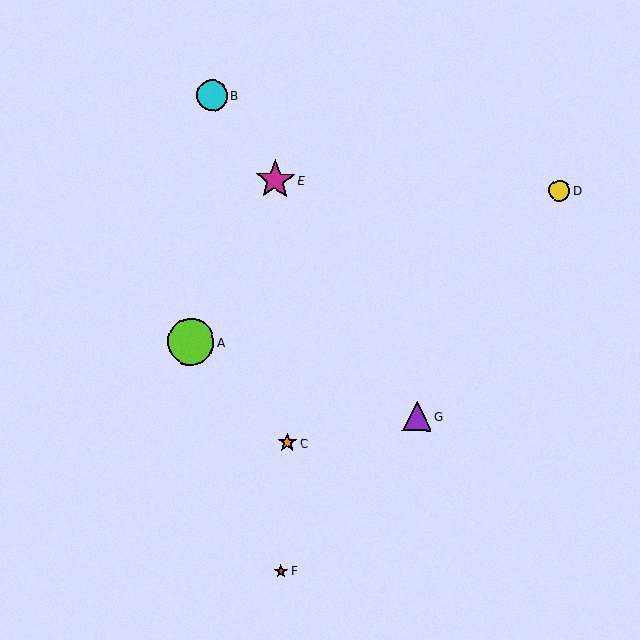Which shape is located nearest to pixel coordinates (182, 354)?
The lime circle (labeled A) at (191, 342) is nearest to that location.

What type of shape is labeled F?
Shape F is a red star.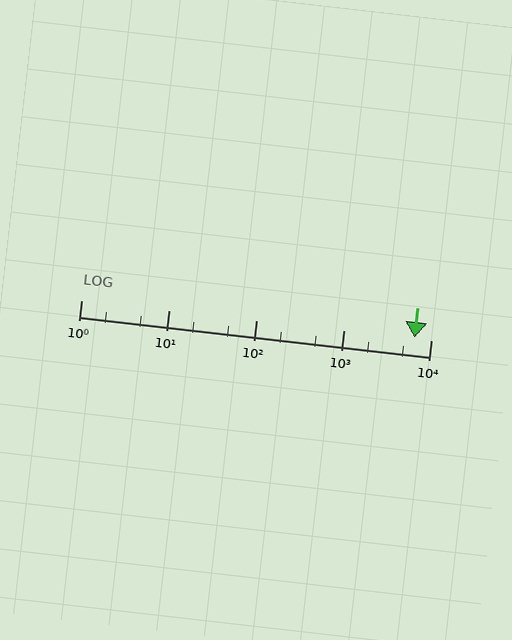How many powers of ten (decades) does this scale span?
The scale spans 4 decades, from 1 to 10000.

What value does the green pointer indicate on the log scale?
The pointer indicates approximately 6500.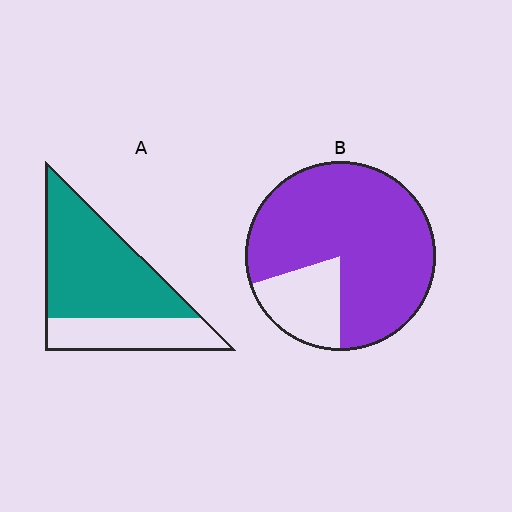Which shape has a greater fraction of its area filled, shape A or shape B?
Shape B.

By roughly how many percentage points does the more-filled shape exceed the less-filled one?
By roughly 10 percentage points (B over A).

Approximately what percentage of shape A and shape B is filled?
A is approximately 70% and B is approximately 80%.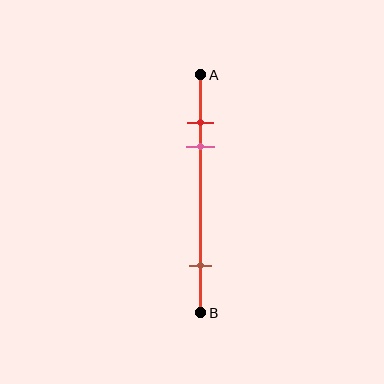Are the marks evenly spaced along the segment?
No, the marks are not evenly spaced.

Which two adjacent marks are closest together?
The red and pink marks are the closest adjacent pair.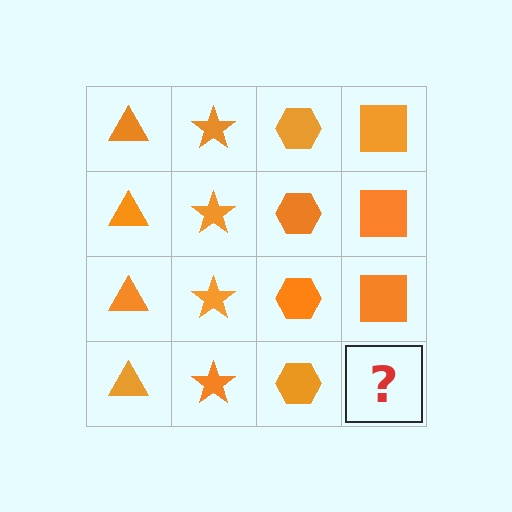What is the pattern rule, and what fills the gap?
The rule is that each column has a consistent shape. The gap should be filled with an orange square.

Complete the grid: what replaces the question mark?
The question mark should be replaced with an orange square.